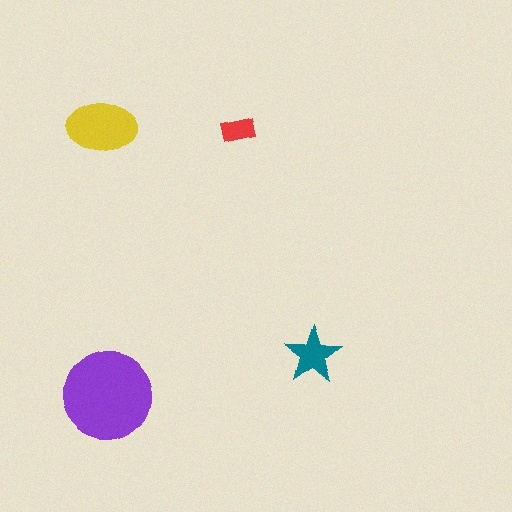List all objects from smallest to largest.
The red rectangle, the teal star, the yellow ellipse, the purple circle.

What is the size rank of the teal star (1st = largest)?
3rd.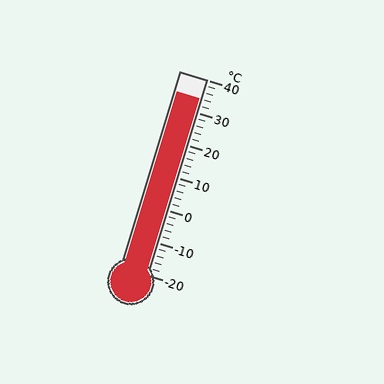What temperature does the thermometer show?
The thermometer shows approximately 34°C.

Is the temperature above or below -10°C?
The temperature is above -10°C.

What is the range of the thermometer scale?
The thermometer scale ranges from -20°C to 40°C.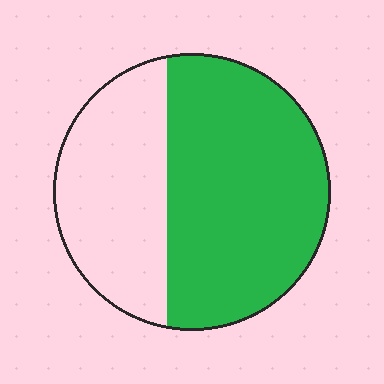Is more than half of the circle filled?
Yes.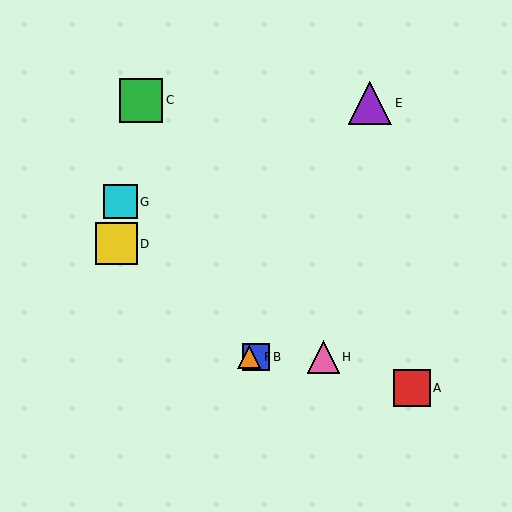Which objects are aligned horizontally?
Objects B, F, H are aligned horizontally.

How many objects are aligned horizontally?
3 objects (B, F, H) are aligned horizontally.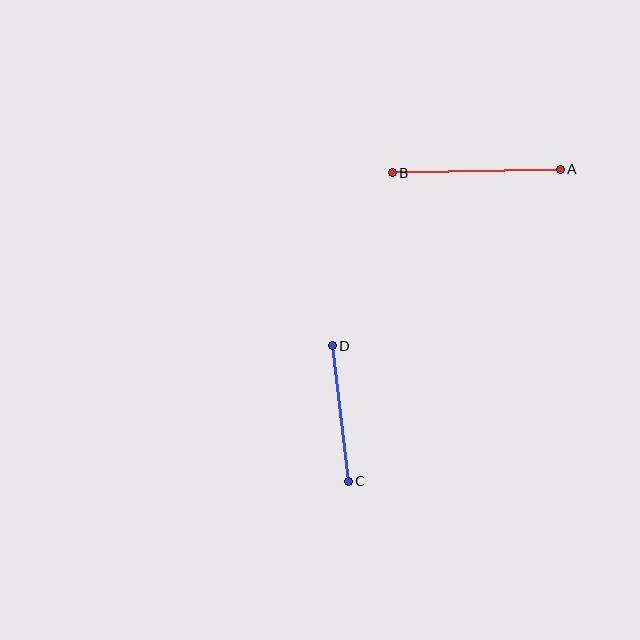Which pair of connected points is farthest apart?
Points A and B are farthest apart.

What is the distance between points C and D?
The distance is approximately 136 pixels.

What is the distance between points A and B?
The distance is approximately 168 pixels.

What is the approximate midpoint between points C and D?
The midpoint is at approximately (340, 413) pixels.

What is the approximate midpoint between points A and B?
The midpoint is at approximately (476, 171) pixels.